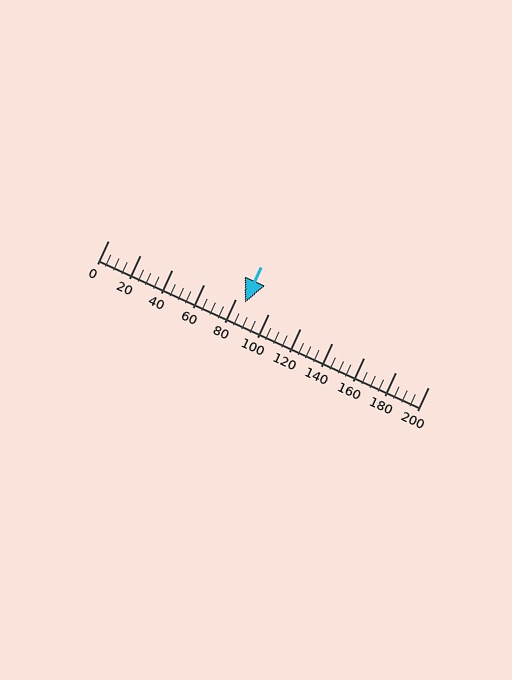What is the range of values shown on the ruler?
The ruler shows values from 0 to 200.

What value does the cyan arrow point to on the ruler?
The cyan arrow points to approximately 85.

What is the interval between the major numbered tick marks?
The major tick marks are spaced 20 units apart.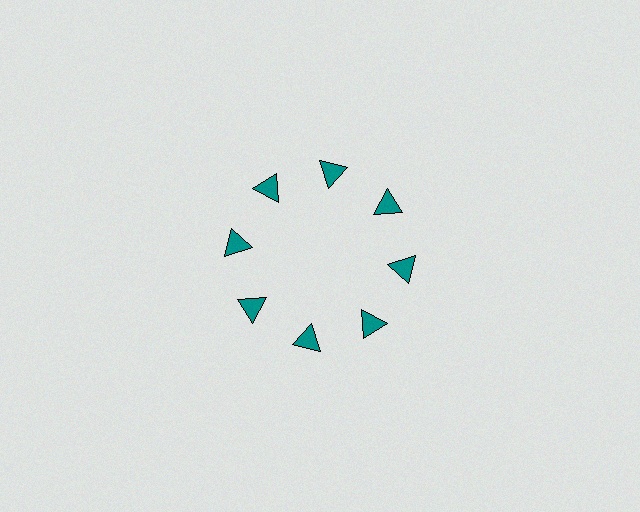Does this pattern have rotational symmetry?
Yes, this pattern has 8-fold rotational symmetry. It looks the same after rotating 45 degrees around the center.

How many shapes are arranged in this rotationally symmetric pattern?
There are 8 shapes, arranged in 8 groups of 1.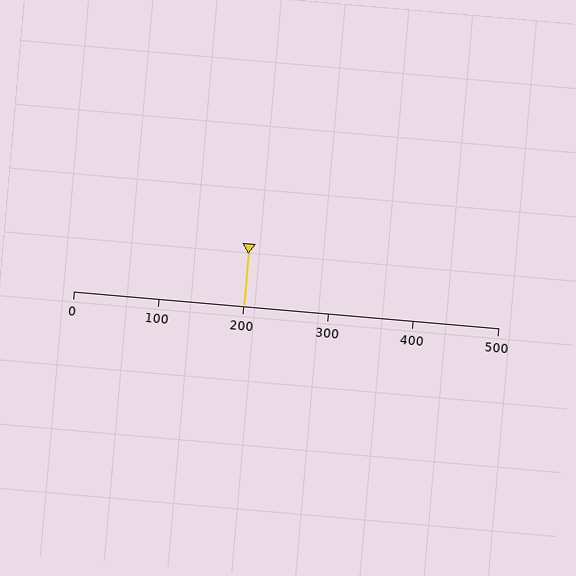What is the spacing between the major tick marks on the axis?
The major ticks are spaced 100 apart.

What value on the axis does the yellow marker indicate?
The marker indicates approximately 200.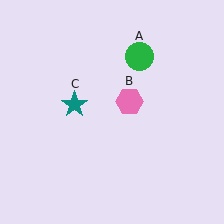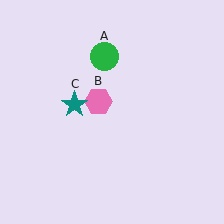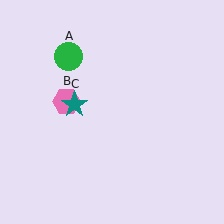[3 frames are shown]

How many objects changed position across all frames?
2 objects changed position: green circle (object A), pink hexagon (object B).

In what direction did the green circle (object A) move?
The green circle (object A) moved left.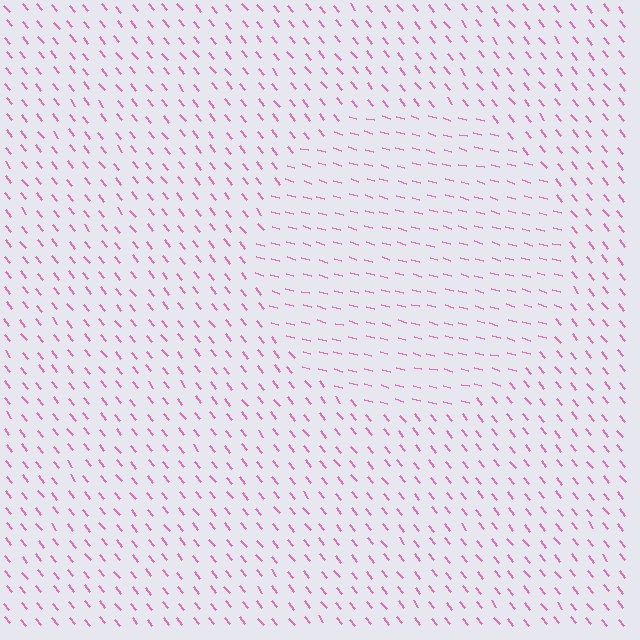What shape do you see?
I see a circle.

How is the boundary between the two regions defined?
The boundary is defined purely by a change in line orientation (approximately 36 degrees difference). All lines are the same color and thickness.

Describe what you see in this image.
The image is filled with small pink line segments. A circle region in the image has lines oriented differently from the surrounding lines, creating a visible texture boundary.